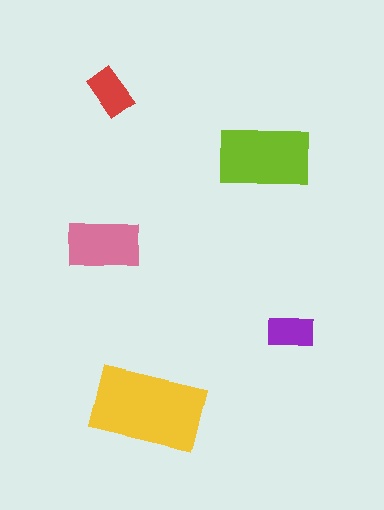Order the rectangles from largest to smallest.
the yellow one, the lime one, the pink one, the red one, the purple one.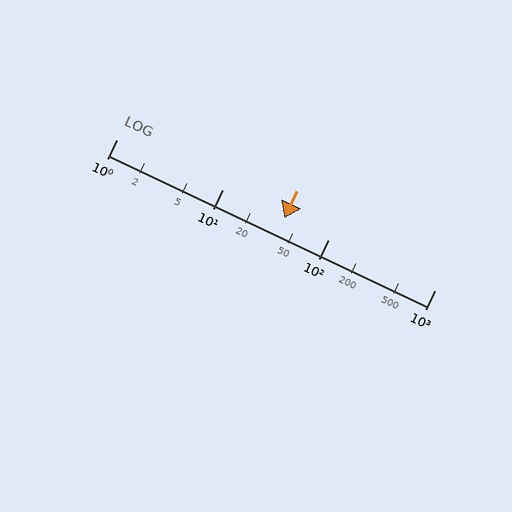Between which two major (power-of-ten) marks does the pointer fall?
The pointer is between 10 and 100.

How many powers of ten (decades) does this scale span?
The scale spans 3 decades, from 1 to 1000.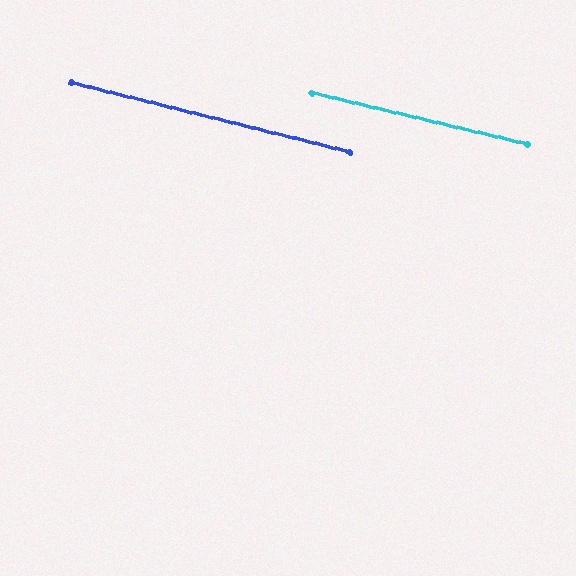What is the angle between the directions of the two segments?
Approximately 0 degrees.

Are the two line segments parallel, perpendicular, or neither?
Parallel — their directions differ by only 0.5°.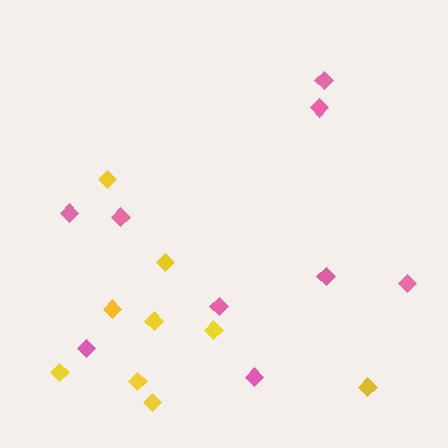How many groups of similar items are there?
There are 2 groups: one group of yellow diamonds (9) and one group of pink diamonds (9).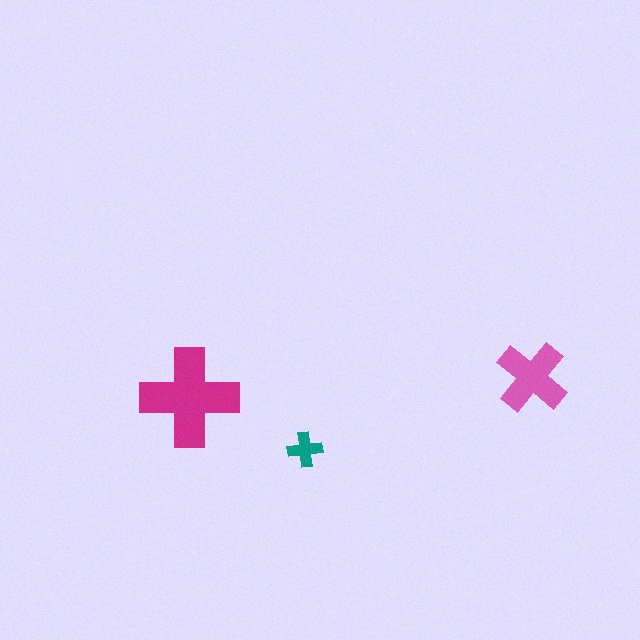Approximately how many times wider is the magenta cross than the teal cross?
About 3 times wider.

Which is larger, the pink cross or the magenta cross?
The magenta one.